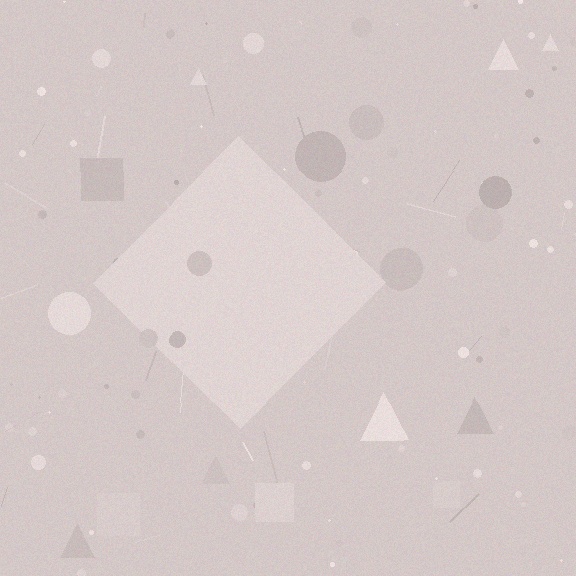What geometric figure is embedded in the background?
A diamond is embedded in the background.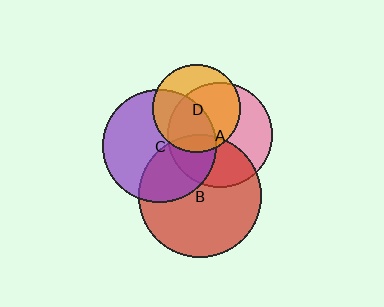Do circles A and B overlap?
Yes.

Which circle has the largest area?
Circle B (red).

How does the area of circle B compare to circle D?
Approximately 1.9 times.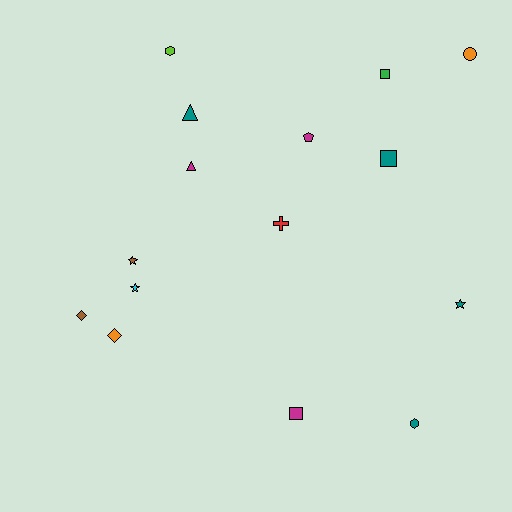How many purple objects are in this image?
There are no purple objects.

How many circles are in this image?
There is 1 circle.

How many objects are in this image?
There are 15 objects.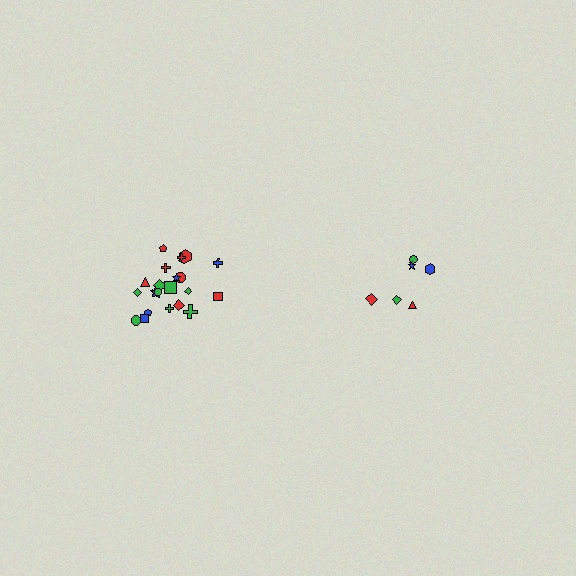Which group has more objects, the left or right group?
The left group.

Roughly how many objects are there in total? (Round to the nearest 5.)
Roughly 30 objects in total.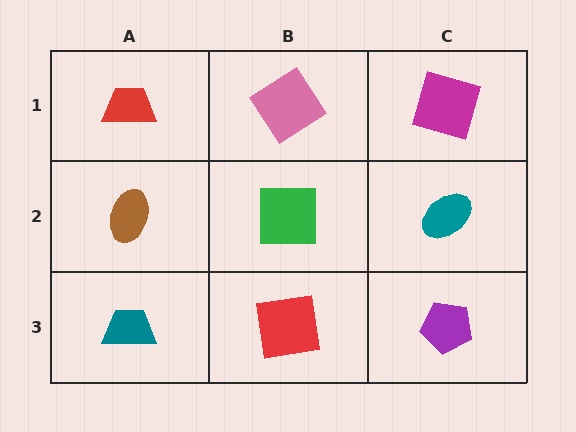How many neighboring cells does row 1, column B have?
3.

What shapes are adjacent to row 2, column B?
A pink diamond (row 1, column B), a red square (row 3, column B), a brown ellipse (row 2, column A), a teal ellipse (row 2, column C).